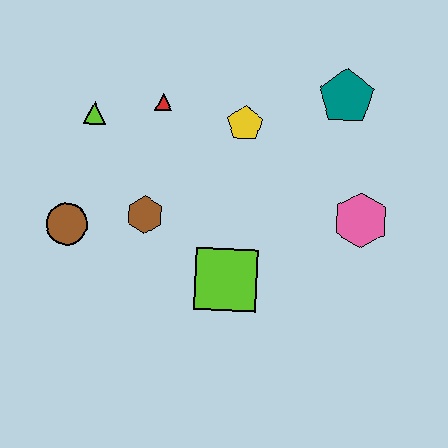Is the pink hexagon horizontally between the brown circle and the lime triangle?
No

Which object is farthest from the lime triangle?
The pink hexagon is farthest from the lime triangle.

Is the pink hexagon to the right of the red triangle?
Yes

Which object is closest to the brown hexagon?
The brown circle is closest to the brown hexagon.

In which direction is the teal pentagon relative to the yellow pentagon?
The teal pentagon is to the right of the yellow pentagon.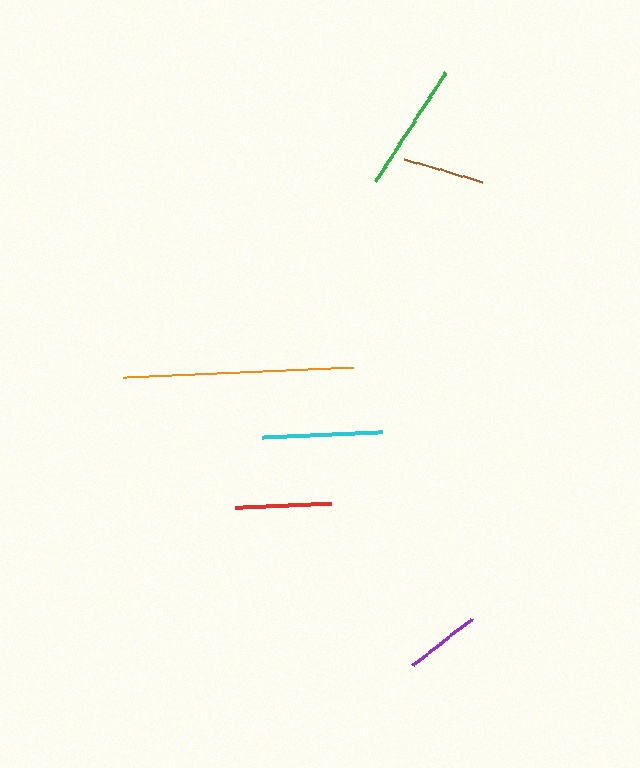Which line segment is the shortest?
The purple line is the shortest at approximately 75 pixels.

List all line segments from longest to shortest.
From longest to shortest: orange, green, cyan, red, brown, purple.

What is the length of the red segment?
The red segment is approximately 95 pixels long.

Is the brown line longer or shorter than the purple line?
The brown line is longer than the purple line.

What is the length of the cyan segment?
The cyan segment is approximately 120 pixels long.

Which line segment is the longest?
The orange line is the longest at approximately 230 pixels.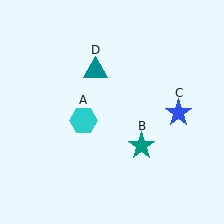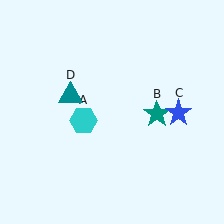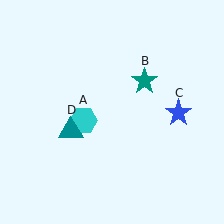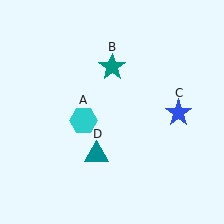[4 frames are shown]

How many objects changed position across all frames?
2 objects changed position: teal star (object B), teal triangle (object D).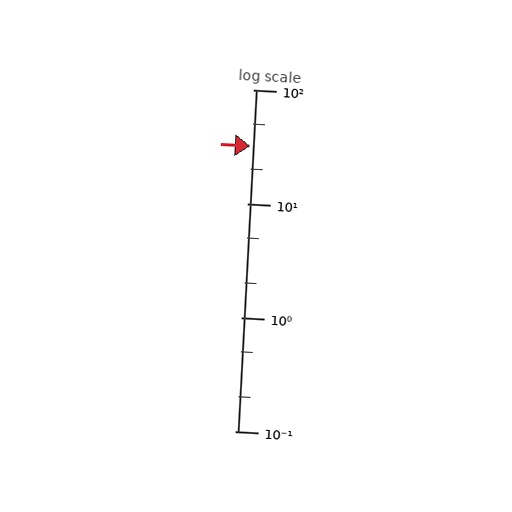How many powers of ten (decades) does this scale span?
The scale spans 3 decades, from 0.1 to 100.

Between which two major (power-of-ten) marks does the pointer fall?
The pointer is between 10 and 100.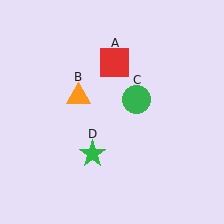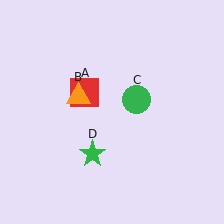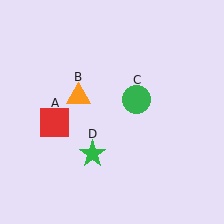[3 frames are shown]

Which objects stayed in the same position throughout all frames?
Orange triangle (object B) and green circle (object C) and green star (object D) remained stationary.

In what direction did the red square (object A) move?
The red square (object A) moved down and to the left.